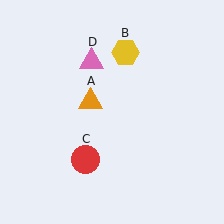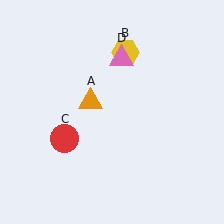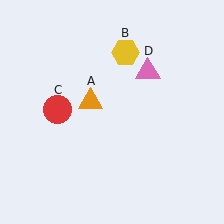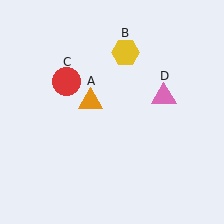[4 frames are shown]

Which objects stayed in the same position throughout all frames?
Orange triangle (object A) and yellow hexagon (object B) remained stationary.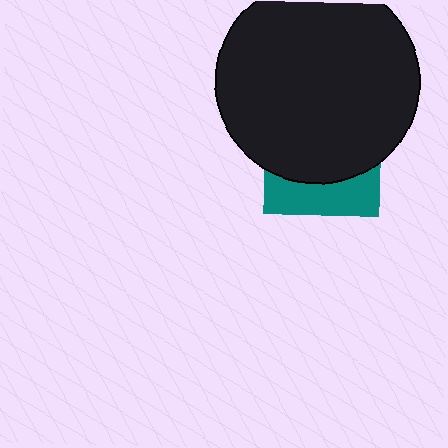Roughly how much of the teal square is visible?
A small part of it is visible (roughly 32%).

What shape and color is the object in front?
The object in front is a black circle.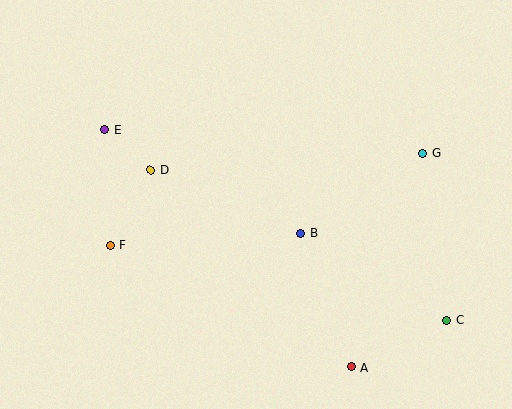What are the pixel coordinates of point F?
Point F is at (110, 246).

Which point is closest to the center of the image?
Point B at (301, 234) is closest to the center.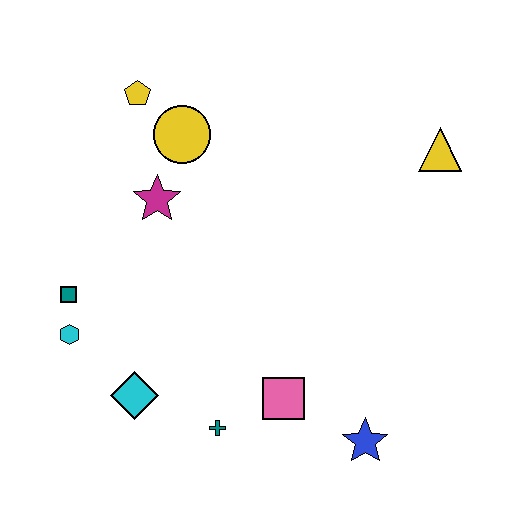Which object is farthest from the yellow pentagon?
The blue star is farthest from the yellow pentagon.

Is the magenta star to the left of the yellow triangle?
Yes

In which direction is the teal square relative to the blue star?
The teal square is to the left of the blue star.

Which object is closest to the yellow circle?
The yellow pentagon is closest to the yellow circle.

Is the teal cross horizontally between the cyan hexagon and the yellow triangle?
Yes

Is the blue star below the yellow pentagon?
Yes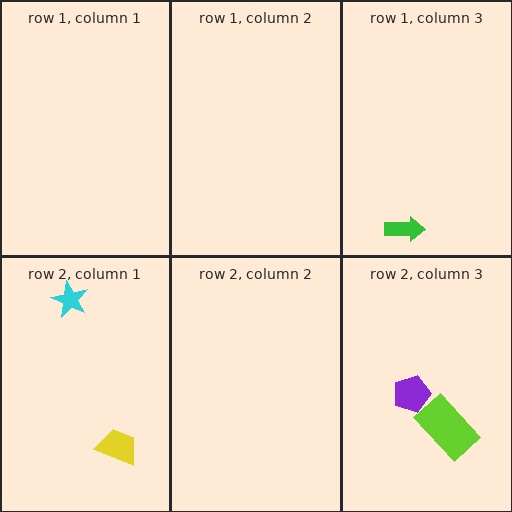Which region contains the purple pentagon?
The row 2, column 3 region.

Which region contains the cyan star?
The row 2, column 1 region.